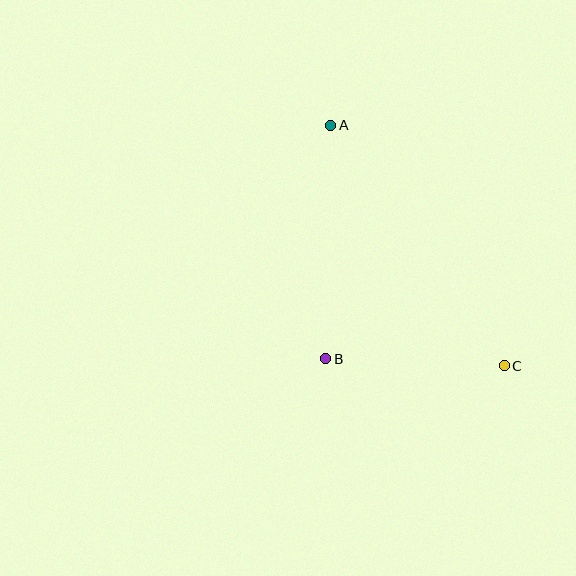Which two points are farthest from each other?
Points A and C are farthest from each other.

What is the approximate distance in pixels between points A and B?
The distance between A and B is approximately 234 pixels.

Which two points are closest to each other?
Points B and C are closest to each other.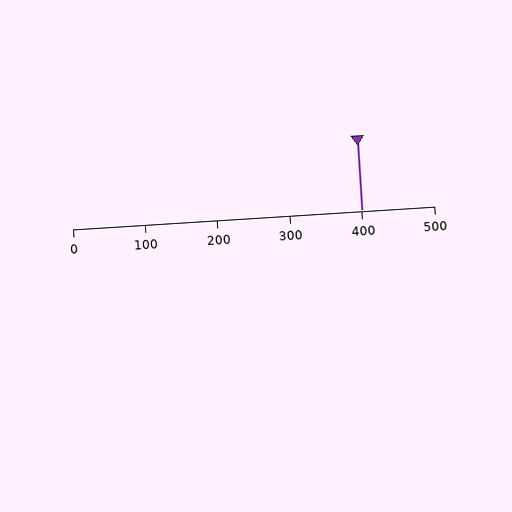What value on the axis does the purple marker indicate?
The marker indicates approximately 400.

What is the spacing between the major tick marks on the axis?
The major ticks are spaced 100 apart.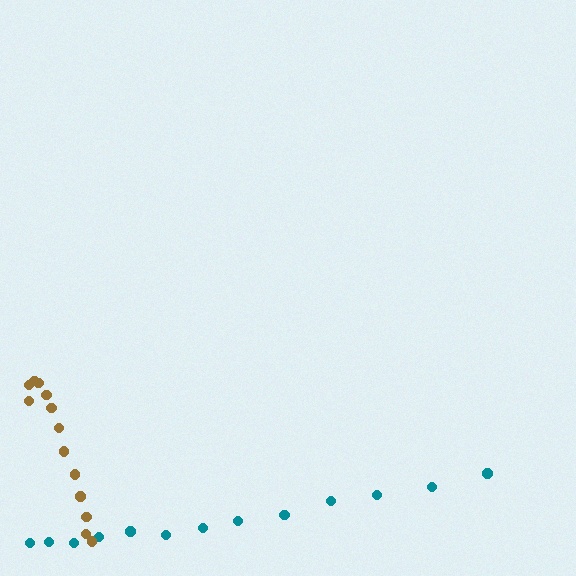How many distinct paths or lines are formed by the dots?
There are 2 distinct paths.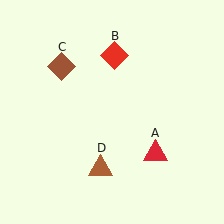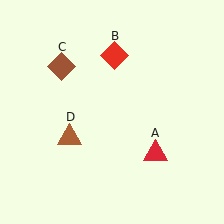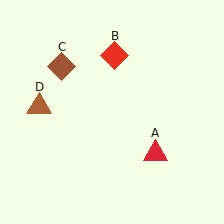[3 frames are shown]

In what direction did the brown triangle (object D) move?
The brown triangle (object D) moved up and to the left.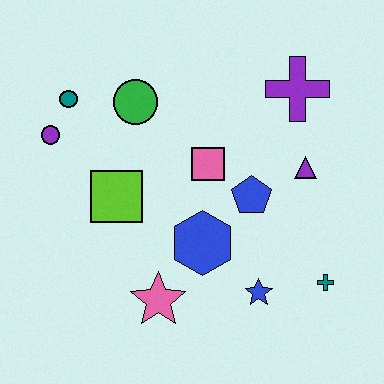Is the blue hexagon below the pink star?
No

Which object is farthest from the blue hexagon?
The teal circle is farthest from the blue hexagon.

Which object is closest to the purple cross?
The purple triangle is closest to the purple cross.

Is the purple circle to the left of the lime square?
Yes